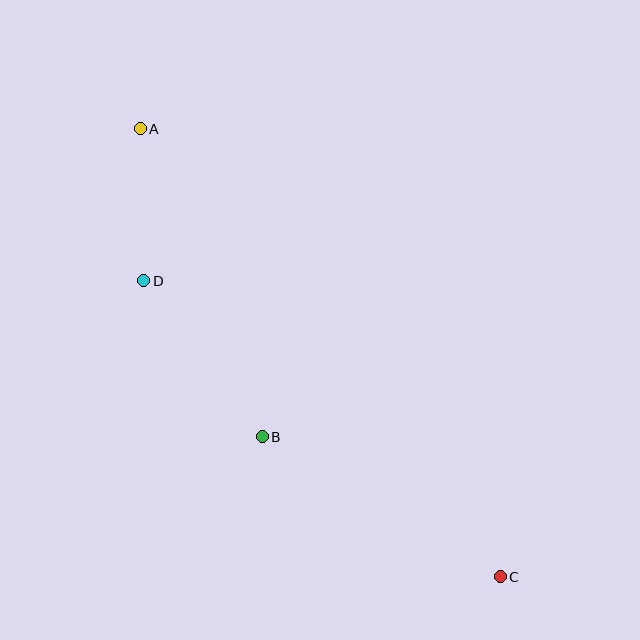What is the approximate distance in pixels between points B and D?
The distance between B and D is approximately 196 pixels.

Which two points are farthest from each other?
Points A and C are farthest from each other.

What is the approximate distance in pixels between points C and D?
The distance between C and D is approximately 463 pixels.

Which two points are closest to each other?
Points A and D are closest to each other.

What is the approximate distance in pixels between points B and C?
The distance between B and C is approximately 276 pixels.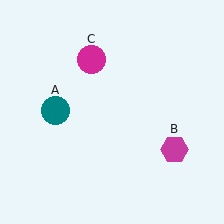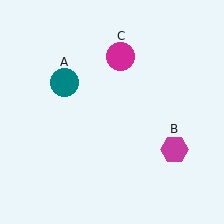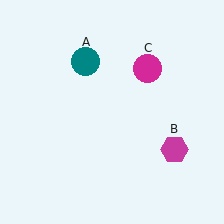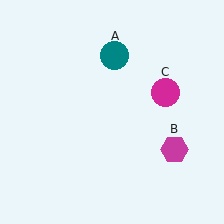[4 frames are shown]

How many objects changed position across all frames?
2 objects changed position: teal circle (object A), magenta circle (object C).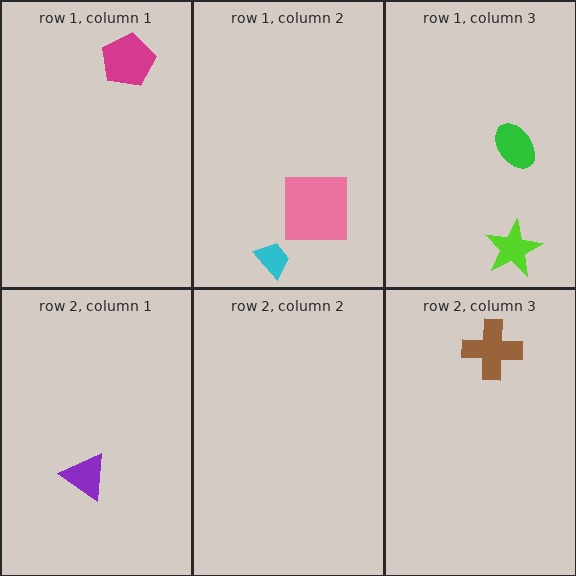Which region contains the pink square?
The row 1, column 2 region.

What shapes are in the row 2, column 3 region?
The brown cross.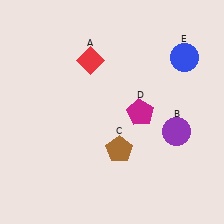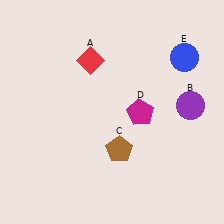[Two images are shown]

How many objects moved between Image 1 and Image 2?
1 object moved between the two images.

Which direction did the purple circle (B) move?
The purple circle (B) moved up.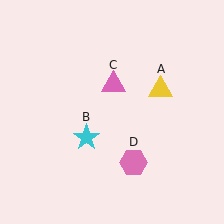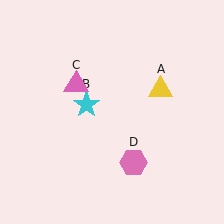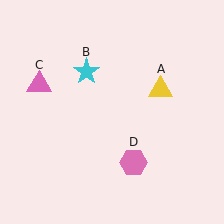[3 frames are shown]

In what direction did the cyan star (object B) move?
The cyan star (object B) moved up.